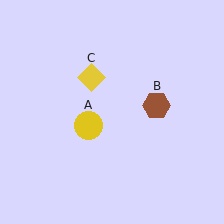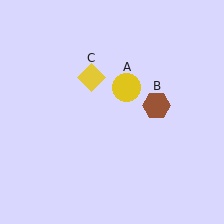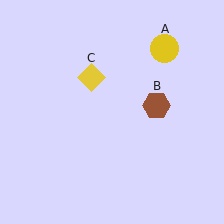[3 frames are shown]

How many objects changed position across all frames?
1 object changed position: yellow circle (object A).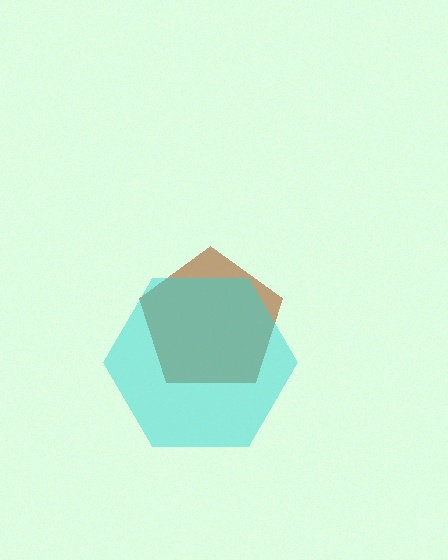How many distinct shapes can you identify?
There are 2 distinct shapes: a brown pentagon, a cyan hexagon.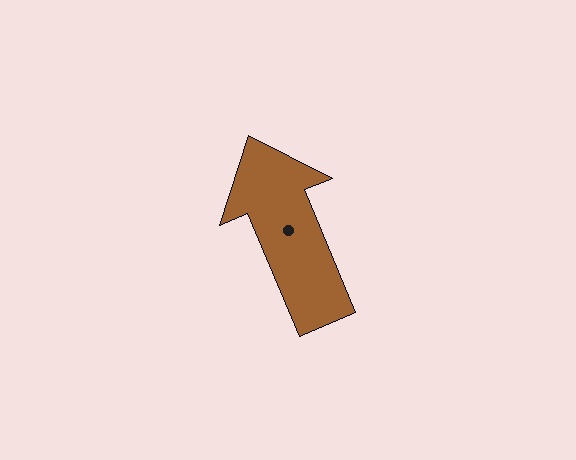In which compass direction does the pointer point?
Northwest.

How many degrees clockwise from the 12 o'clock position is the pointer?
Approximately 337 degrees.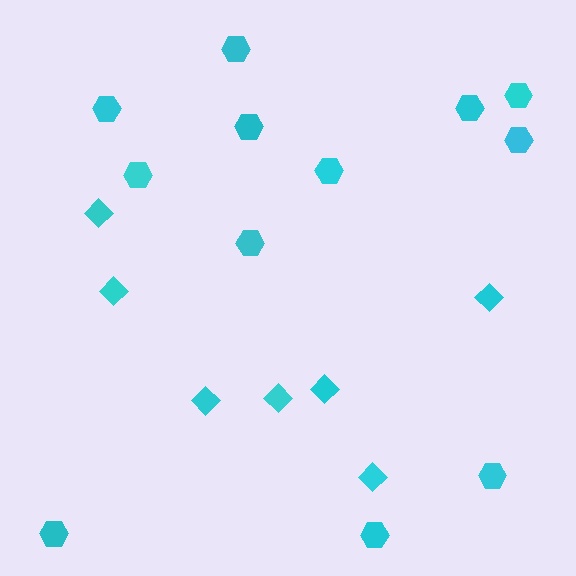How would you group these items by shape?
There are 2 groups: one group of hexagons (12) and one group of diamonds (7).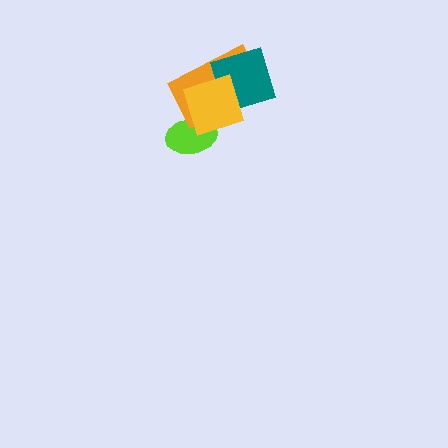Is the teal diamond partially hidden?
Yes, it is partially covered by another shape.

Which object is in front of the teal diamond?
The yellow diamond is in front of the teal diamond.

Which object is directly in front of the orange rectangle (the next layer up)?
The teal diamond is directly in front of the orange rectangle.